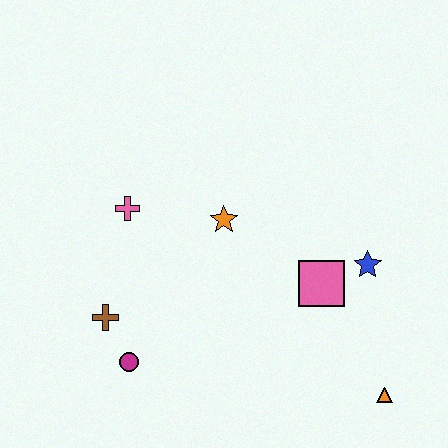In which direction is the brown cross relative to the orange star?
The brown cross is to the left of the orange star.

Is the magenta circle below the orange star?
Yes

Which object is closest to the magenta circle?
The brown cross is closest to the magenta circle.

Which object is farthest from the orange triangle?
The pink cross is farthest from the orange triangle.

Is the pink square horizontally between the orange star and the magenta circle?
No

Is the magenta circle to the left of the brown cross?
No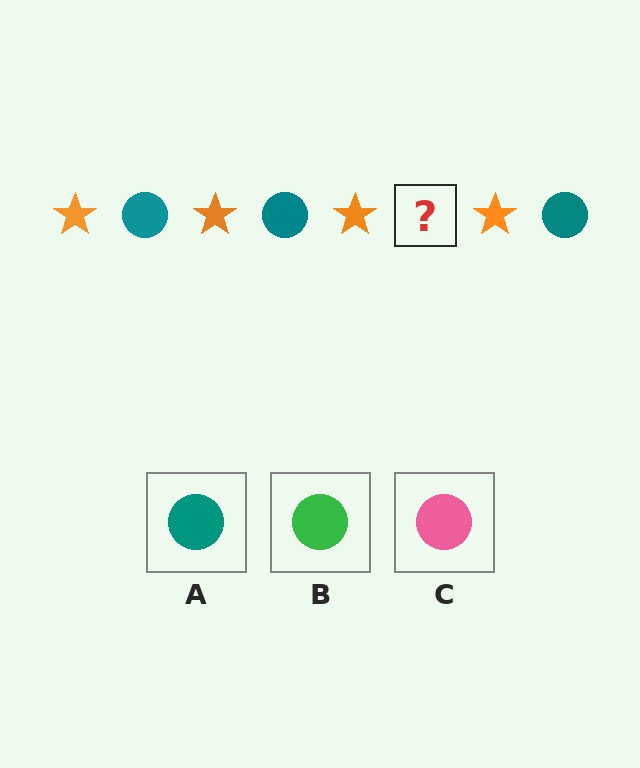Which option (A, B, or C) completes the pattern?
A.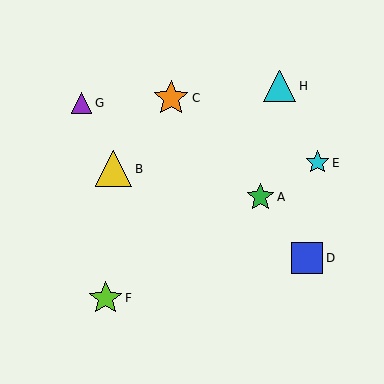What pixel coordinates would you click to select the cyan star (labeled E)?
Click at (318, 163) to select the cyan star E.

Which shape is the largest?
The yellow triangle (labeled B) is the largest.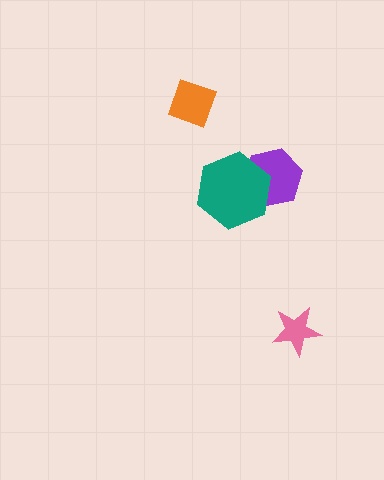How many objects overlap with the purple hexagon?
1 object overlaps with the purple hexagon.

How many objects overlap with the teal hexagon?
1 object overlaps with the teal hexagon.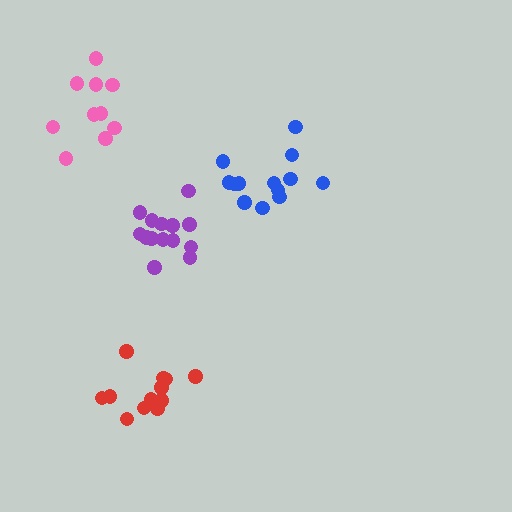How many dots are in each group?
Group 1: 14 dots, Group 2: 10 dots, Group 3: 13 dots, Group 4: 12 dots (49 total).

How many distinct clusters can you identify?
There are 4 distinct clusters.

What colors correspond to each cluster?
The clusters are colored: purple, pink, blue, red.